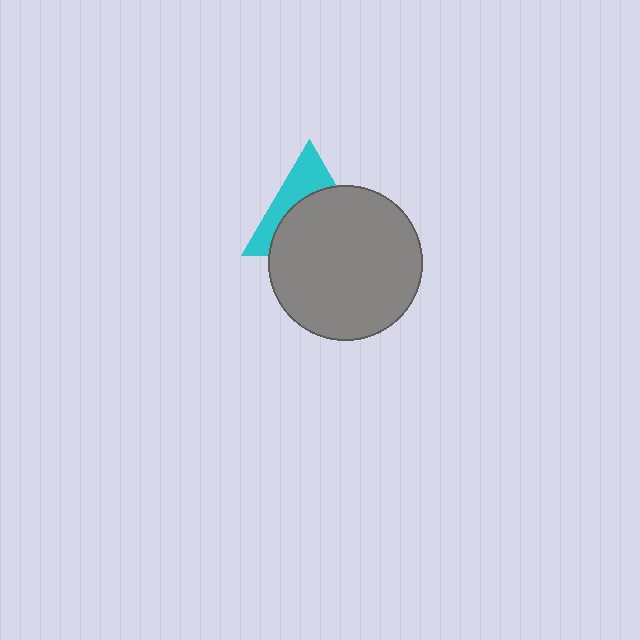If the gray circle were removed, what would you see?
You would see the complete cyan triangle.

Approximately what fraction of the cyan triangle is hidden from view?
Roughly 62% of the cyan triangle is hidden behind the gray circle.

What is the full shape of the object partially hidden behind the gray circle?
The partially hidden object is a cyan triangle.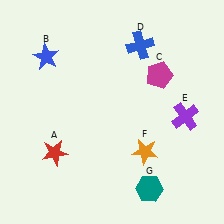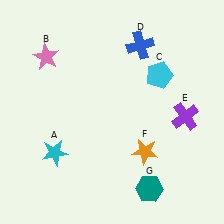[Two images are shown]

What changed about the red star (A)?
In Image 1, A is red. In Image 2, it changed to cyan.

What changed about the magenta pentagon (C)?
In Image 1, C is magenta. In Image 2, it changed to cyan.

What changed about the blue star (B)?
In Image 1, B is blue. In Image 2, it changed to pink.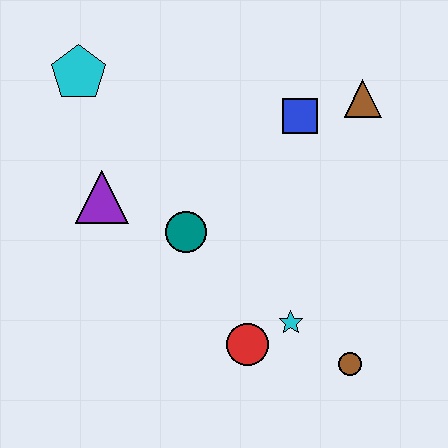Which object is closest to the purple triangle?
The teal circle is closest to the purple triangle.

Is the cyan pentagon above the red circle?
Yes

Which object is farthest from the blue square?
The brown circle is farthest from the blue square.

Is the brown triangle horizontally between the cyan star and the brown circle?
No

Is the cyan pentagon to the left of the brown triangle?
Yes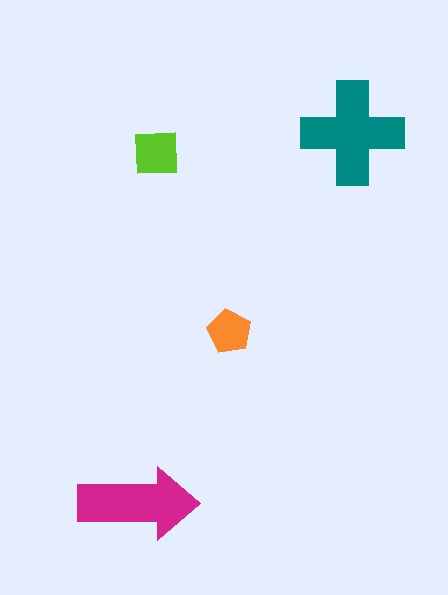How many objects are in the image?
There are 4 objects in the image.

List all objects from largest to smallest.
The teal cross, the magenta arrow, the lime square, the orange pentagon.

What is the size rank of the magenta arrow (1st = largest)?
2nd.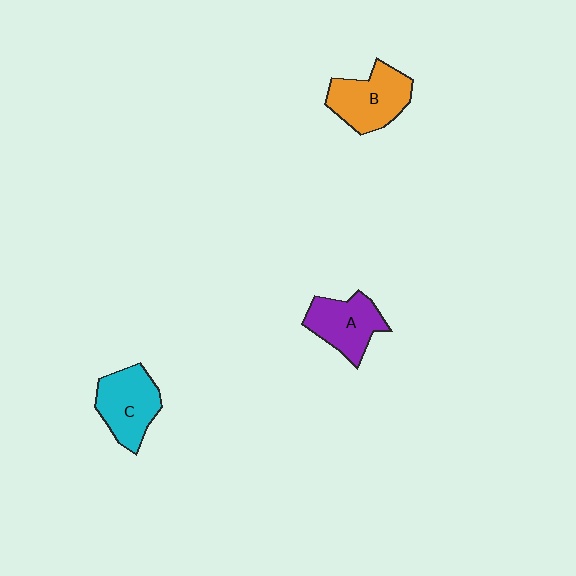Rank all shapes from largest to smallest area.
From largest to smallest: B (orange), C (cyan), A (purple).